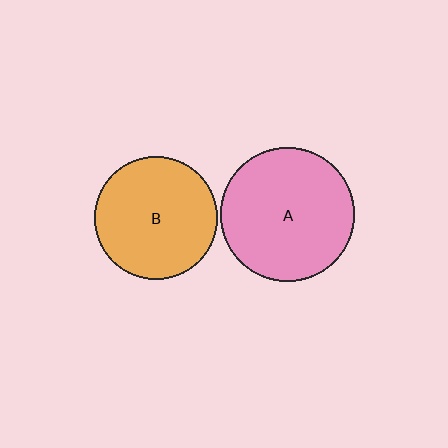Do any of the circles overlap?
No, none of the circles overlap.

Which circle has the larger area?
Circle A (pink).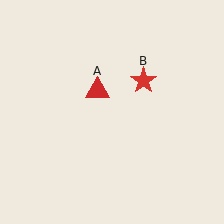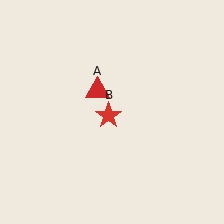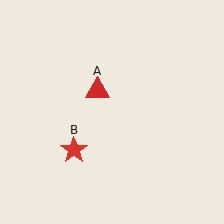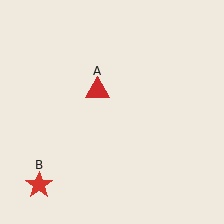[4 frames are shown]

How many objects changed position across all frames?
1 object changed position: red star (object B).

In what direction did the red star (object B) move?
The red star (object B) moved down and to the left.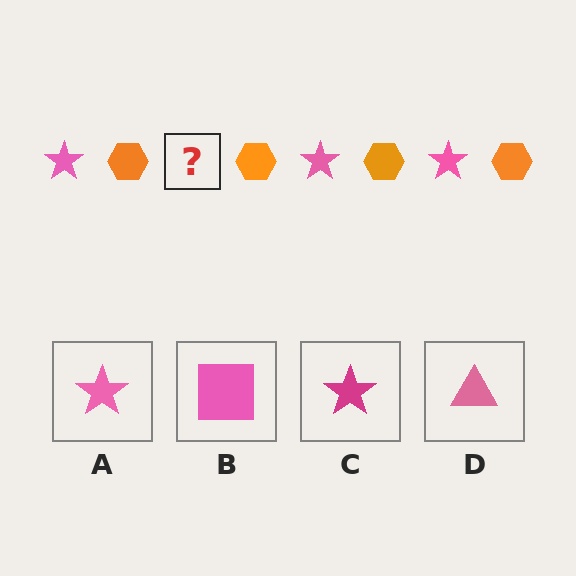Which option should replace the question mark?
Option A.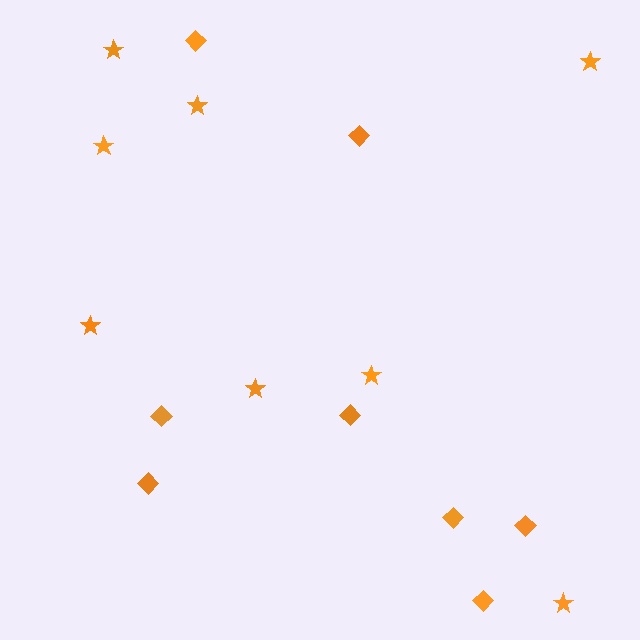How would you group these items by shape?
There are 2 groups: one group of stars (8) and one group of diamonds (8).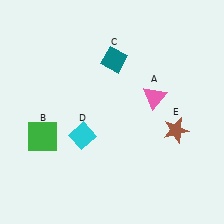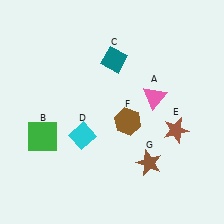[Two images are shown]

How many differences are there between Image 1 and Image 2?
There are 2 differences between the two images.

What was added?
A brown hexagon (F), a brown star (G) were added in Image 2.